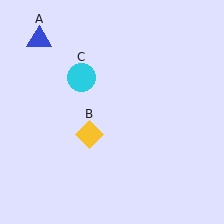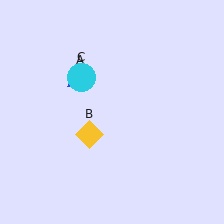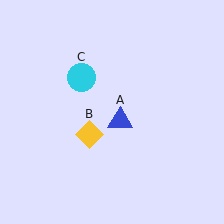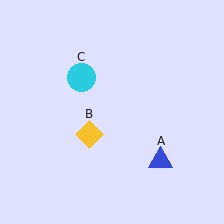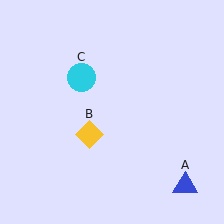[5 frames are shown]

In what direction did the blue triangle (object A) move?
The blue triangle (object A) moved down and to the right.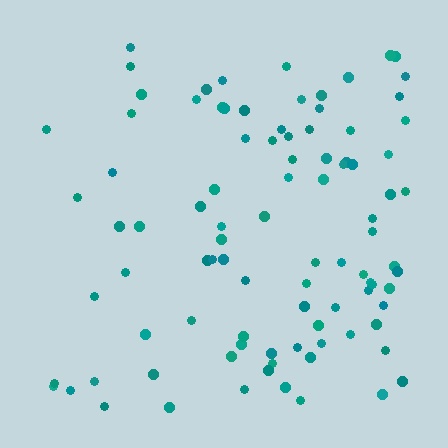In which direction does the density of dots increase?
From left to right, with the right side densest.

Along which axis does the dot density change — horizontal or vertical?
Horizontal.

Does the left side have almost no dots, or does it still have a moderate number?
Still a moderate number, just noticeably fewer than the right.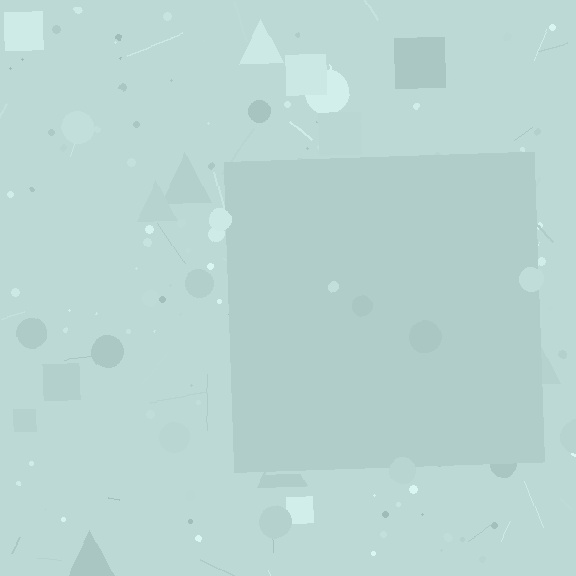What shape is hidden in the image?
A square is hidden in the image.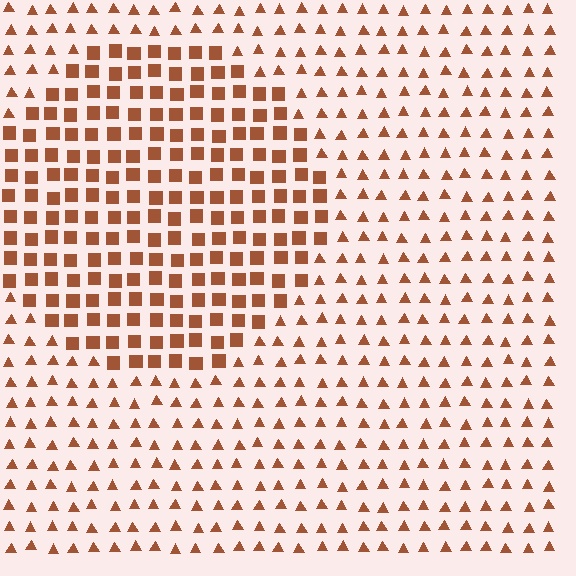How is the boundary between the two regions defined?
The boundary is defined by a change in element shape: squares inside vs. triangles outside. All elements share the same color and spacing.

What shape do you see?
I see a circle.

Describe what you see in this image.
The image is filled with small brown elements arranged in a uniform grid. A circle-shaped region contains squares, while the surrounding area contains triangles. The boundary is defined purely by the change in element shape.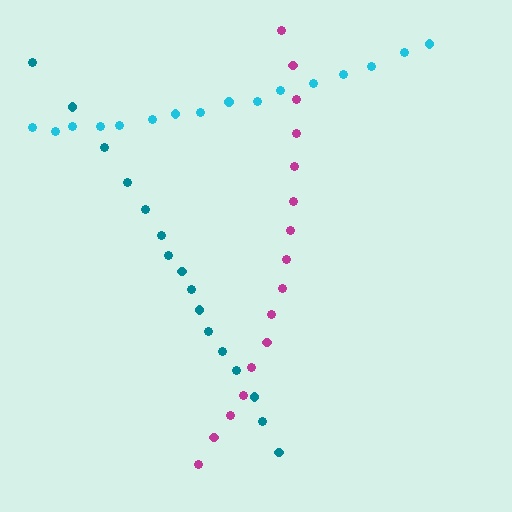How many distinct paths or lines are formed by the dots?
There are 3 distinct paths.